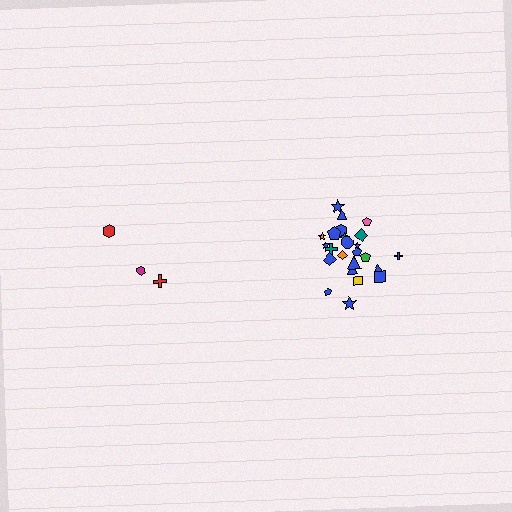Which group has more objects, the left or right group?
The right group.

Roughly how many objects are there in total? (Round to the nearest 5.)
Roughly 30 objects in total.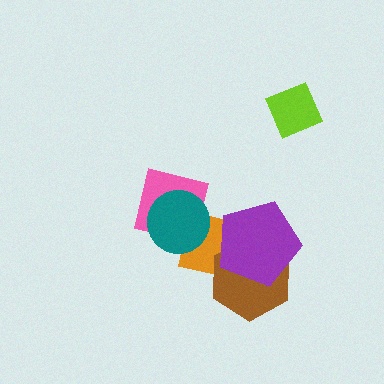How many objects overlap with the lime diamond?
0 objects overlap with the lime diamond.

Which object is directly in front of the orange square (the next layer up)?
The teal circle is directly in front of the orange square.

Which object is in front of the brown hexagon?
The purple pentagon is in front of the brown hexagon.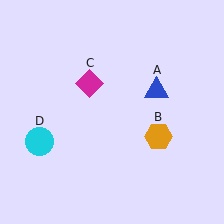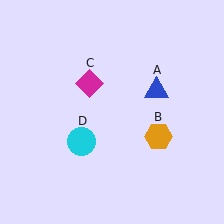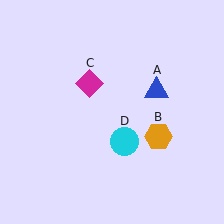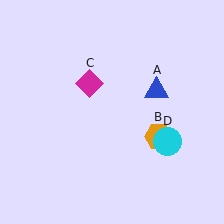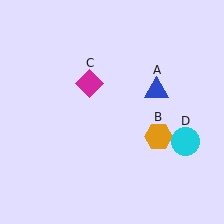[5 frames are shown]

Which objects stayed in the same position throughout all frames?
Blue triangle (object A) and orange hexagon (object B) and magenta diamond (object C) remained stationary.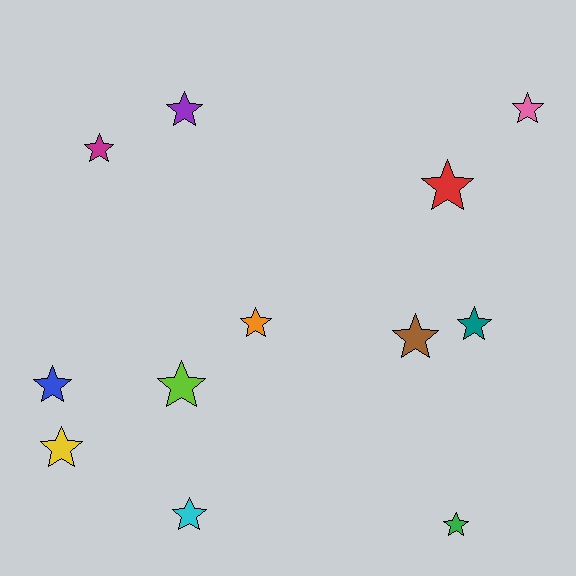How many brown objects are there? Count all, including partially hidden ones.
There is 1 brown object.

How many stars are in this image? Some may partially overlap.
There are 12 stars.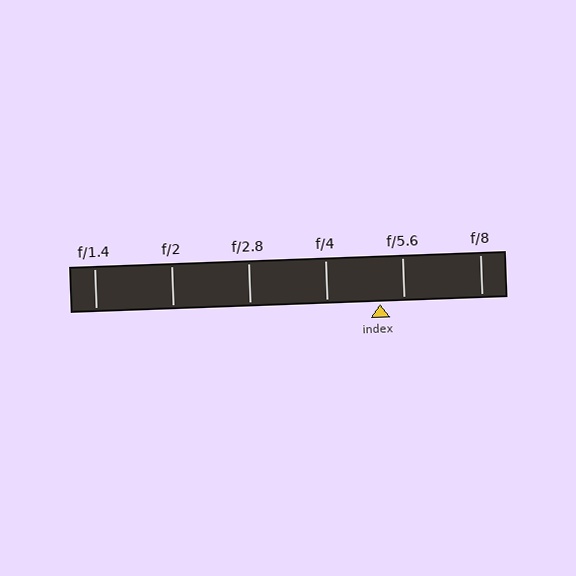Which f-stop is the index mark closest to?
The index mark is closest to f/5.6.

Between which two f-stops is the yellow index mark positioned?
The index mark is between f/4 and f/5.6.